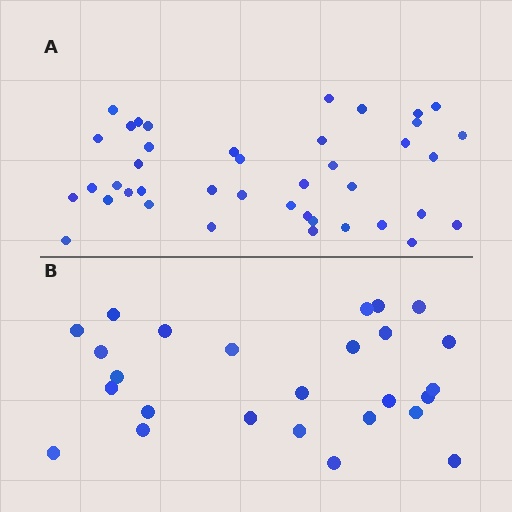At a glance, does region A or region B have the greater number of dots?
Region A (the top region) has more dots.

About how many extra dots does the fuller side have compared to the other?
Region A has approximately 15 more dots than region B.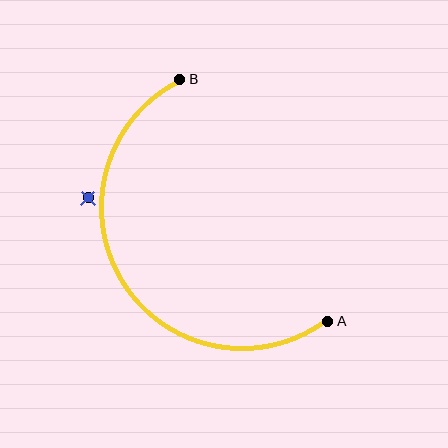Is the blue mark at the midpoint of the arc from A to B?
No — the blue mark does not lie on the arc at all. It sits slightly outside the curve.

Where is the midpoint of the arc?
The arc midpoint is the point on the curve farthest from the straight line joining A and B. It sits to the left of that line.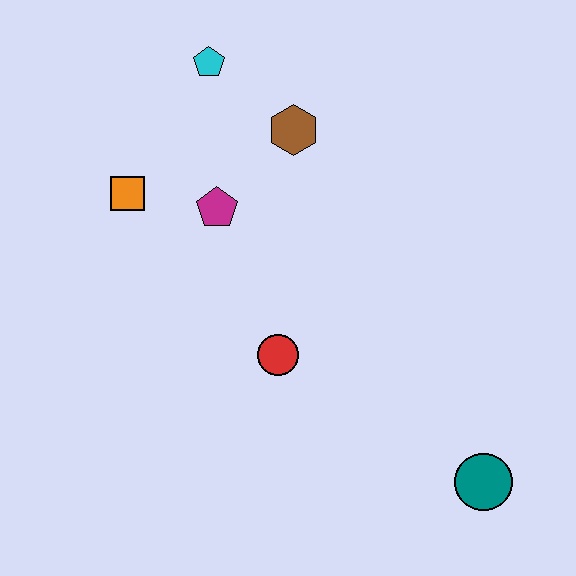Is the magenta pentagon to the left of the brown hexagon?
Yes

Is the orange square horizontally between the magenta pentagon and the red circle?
No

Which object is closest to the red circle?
The magenta pentagon is closest to the red circle.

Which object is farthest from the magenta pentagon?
The teal circle is farthest from the magenta pentagon.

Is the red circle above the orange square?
No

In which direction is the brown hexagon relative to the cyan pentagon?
The brown hexagon is to the right of the cyan pentagon.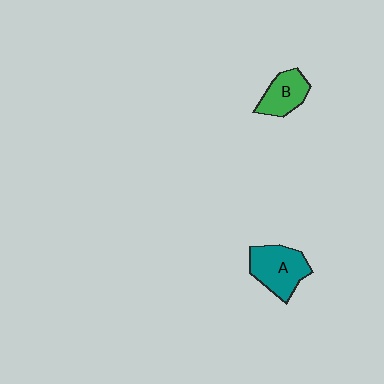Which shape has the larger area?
Shape A (teal).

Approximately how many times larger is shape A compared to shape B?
Approximately 1.4 times.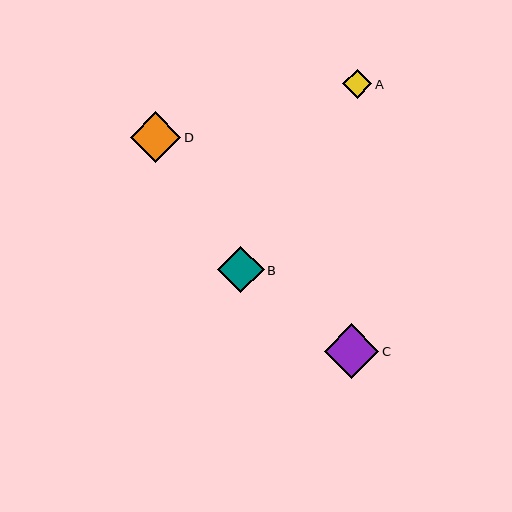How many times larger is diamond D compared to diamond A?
Diamond D is approximately 1.7 times the size of diamond A.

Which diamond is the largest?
Diamond C is the largest with a size of approximately 55 pixels.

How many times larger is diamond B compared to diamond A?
Diamond B is approximately 1.6 times the size of diamond A.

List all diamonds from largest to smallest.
From largest to smallest: C, D, B, A.